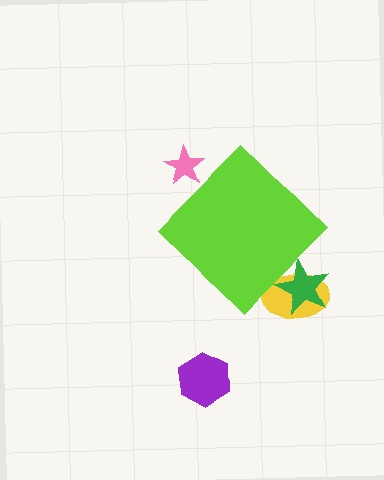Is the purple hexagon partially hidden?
No, the purple hexagon is fully visible.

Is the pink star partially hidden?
Yes, the pink star is partially hidden behind the lime diamond.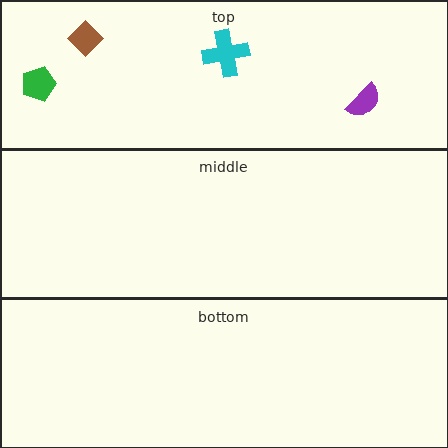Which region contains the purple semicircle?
The top region.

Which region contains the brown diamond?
The top region.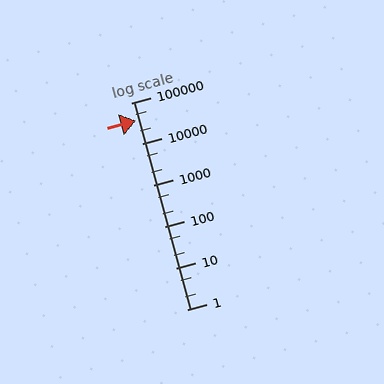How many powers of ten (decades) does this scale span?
The scale spans 5 decades, from 1 to 100000.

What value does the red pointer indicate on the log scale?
The pointer indicates approximately 36000.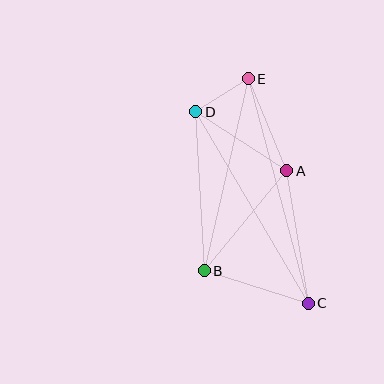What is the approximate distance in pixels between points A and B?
The distance between A and B is approximately 129 pixels.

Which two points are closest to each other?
Points D and E are closest to each other.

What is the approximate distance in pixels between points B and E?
The distance between B and E is approximately 197 pixels.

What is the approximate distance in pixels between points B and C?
The distance between B and C is approximately 109 pixels.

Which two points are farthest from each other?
Points C and E are farthest from each other.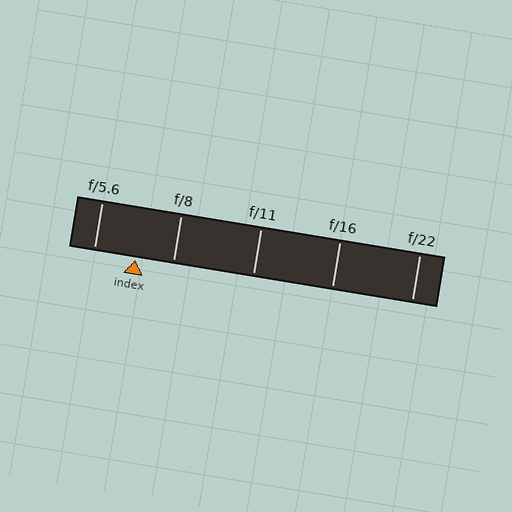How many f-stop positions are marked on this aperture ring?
There are 5 f-stop positions marked.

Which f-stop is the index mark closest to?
The index mark is closest to f/8.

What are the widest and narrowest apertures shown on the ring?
The widest aperture shown is f/5.6 and the narrowest is f/22.